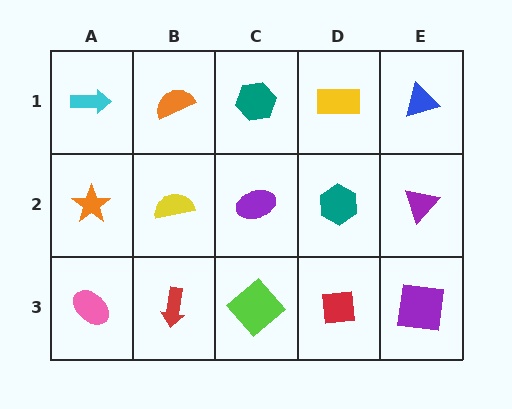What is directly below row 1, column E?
A purple triangle.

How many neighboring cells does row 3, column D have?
3.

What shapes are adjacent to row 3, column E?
A purple triangle (row 2, column E), a red square (row 3, column D).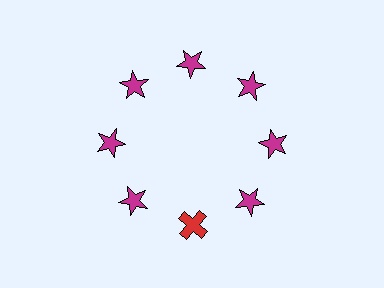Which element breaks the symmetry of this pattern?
The red cross at roughly the 6 o'clock position breaks the symmetry. All other shapes are magenta stars.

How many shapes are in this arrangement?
There are 8 shapes arranged in a ring pattern.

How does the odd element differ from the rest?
It differs in both color (red instead of magenta) and shape (cross instead of star).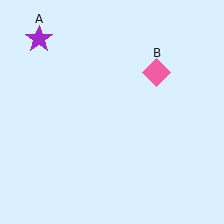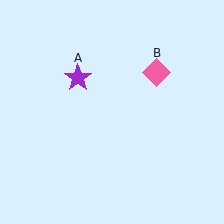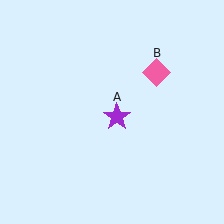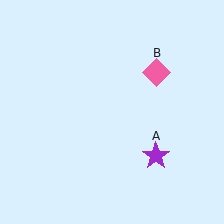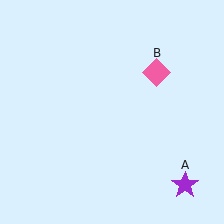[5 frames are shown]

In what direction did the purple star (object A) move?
The purple star (object A) moved down and to the right.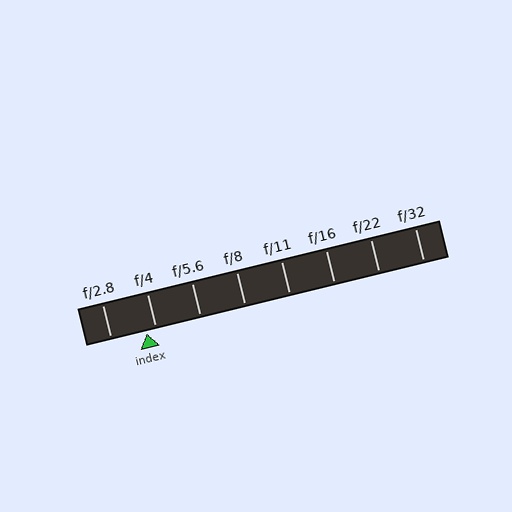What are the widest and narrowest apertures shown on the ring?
The widest aperture shown is f/2.8 and the narrowest is f/32.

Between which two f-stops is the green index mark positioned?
The index mark is between f/2.8 and f/4.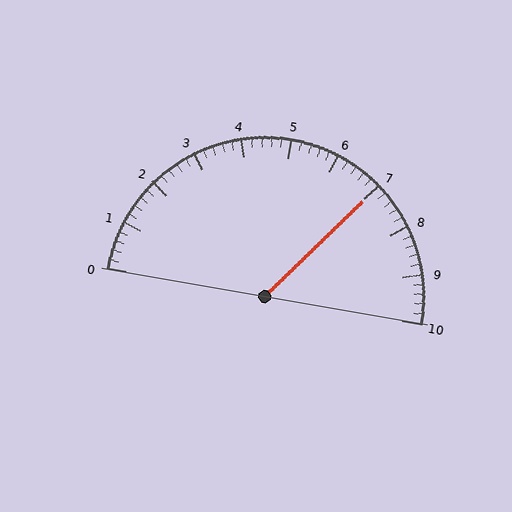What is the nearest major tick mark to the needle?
The nearest major tick mark is 7.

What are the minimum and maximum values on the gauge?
The gauge ranges from 0 to 10.